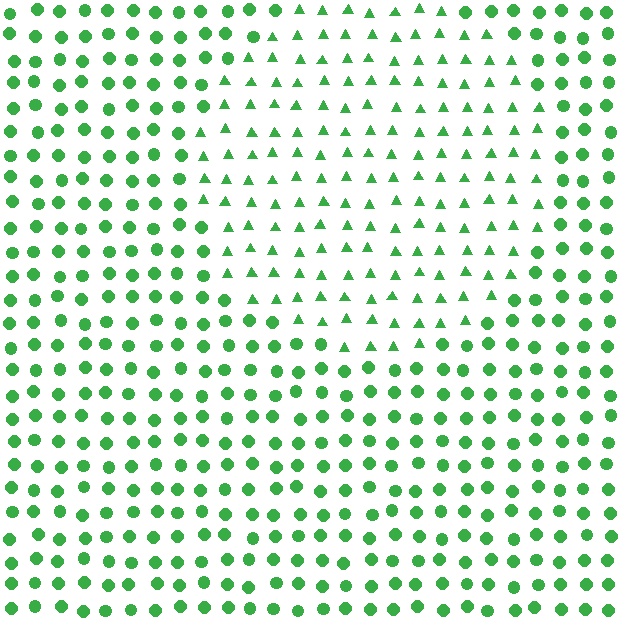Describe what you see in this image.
The image is filled with small green elements arranged in a uniform grid. A circle-shaped region contains triangles, while the surrounding area contains circles. The boundary is defined purely by the change in element shape.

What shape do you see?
I see a circle.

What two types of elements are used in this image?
The image uses triangles inside the circle region and circles outside it.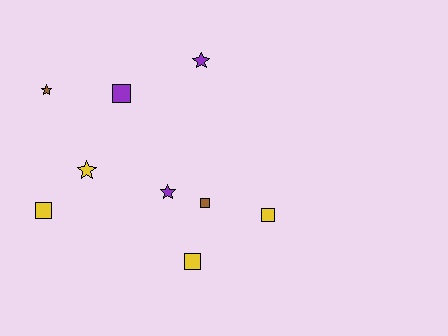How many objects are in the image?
There are 9 objects.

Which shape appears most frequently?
Square, with 5 objects.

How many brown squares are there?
There is 1 brown square.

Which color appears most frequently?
Yellow, with 4 objects.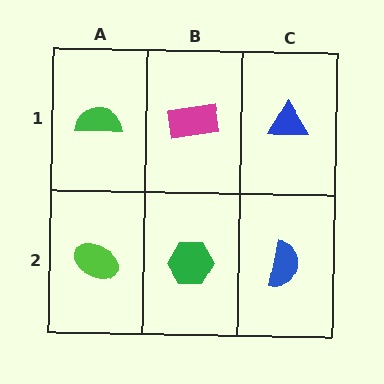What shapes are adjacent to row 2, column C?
A blue triangle (row 1, column C), a green hexagon (row 2, column B).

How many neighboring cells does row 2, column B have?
3.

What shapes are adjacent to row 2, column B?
A magenta rectangle (row 1, column B), a lime ellipse (row 2, column A), a blue semicircle (row 2, column C).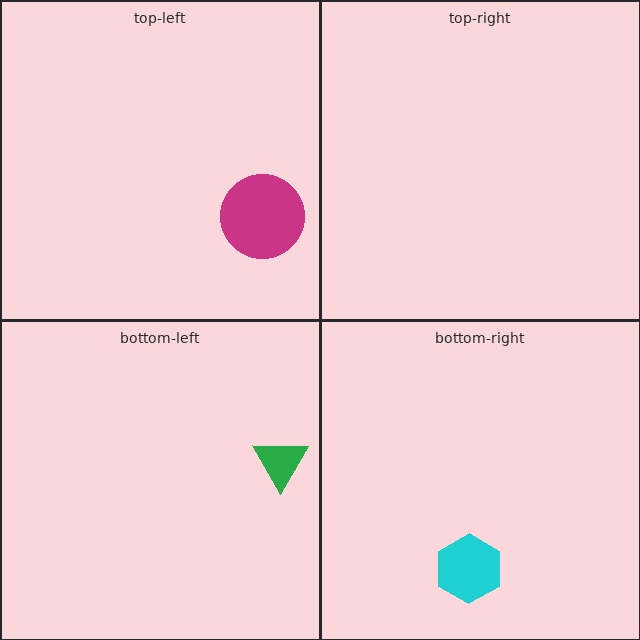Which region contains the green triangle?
The bottom-left region.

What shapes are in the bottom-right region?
The cyan hexagon.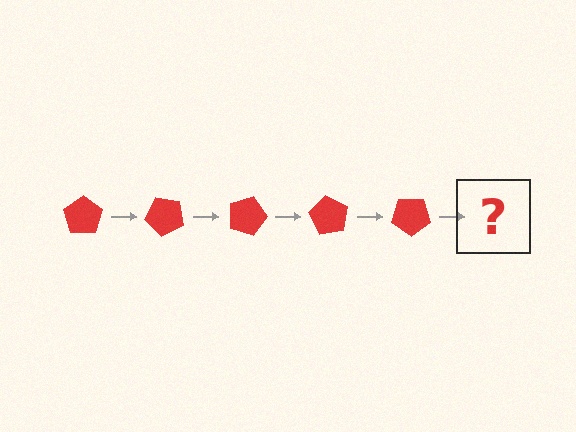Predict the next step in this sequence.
The next step is a red pentagon rotated 225 degrees.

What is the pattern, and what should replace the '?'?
The pattern is that the pentagon rotates 45 degrees each step. The '?' should be a red pentagon rotated 225 degrees.